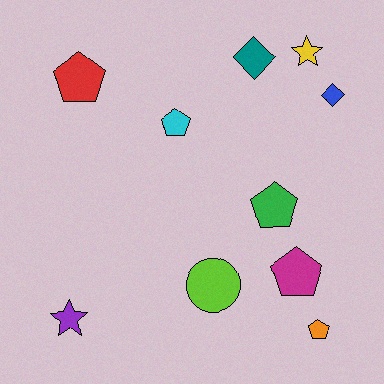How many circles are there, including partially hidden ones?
There is 1 circle.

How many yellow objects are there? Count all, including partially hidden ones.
There is 1 yellow object.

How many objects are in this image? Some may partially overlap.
There are 10 objects.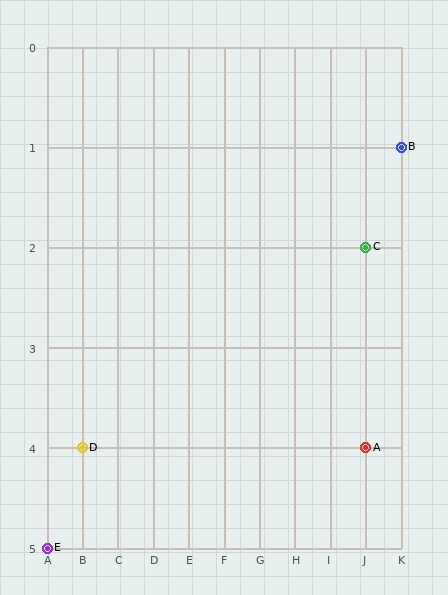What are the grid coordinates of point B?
Point B is at grid coordinates (K, 1).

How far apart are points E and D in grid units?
Points E and D are 1 column and 1 row apart (about 1.4 grid units diagonally).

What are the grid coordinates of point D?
Point D is at grid coordinates (B, 4).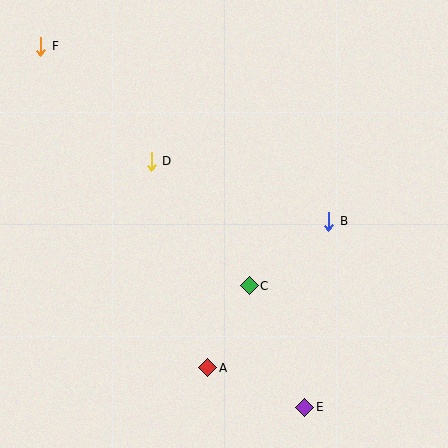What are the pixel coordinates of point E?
Point E is at (305, 407).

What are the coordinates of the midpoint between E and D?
The midpoint between E and D is at (228, 284).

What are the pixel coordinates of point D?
Point D is at (151, 161).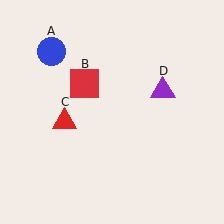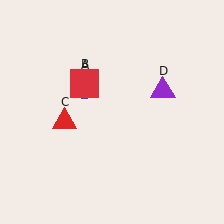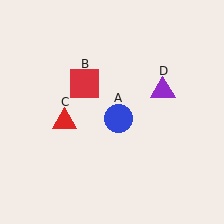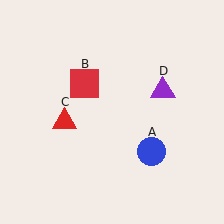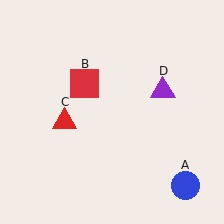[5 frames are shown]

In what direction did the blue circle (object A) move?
The blue circle (object A) moved down and to the right.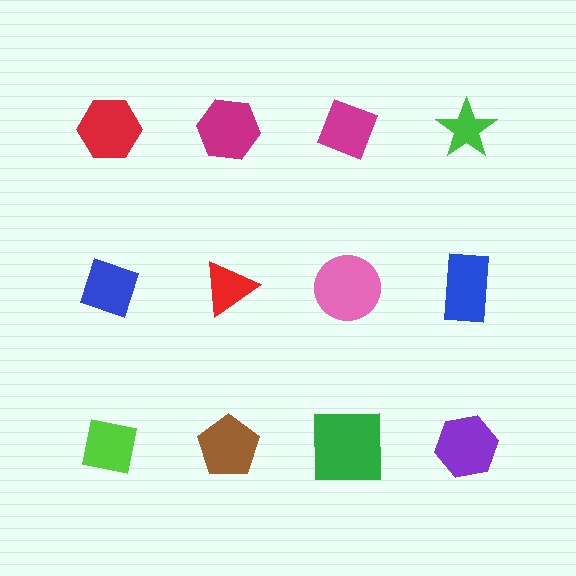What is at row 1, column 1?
A red hexagon.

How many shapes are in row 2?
4 shapes.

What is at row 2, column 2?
A red triangle.